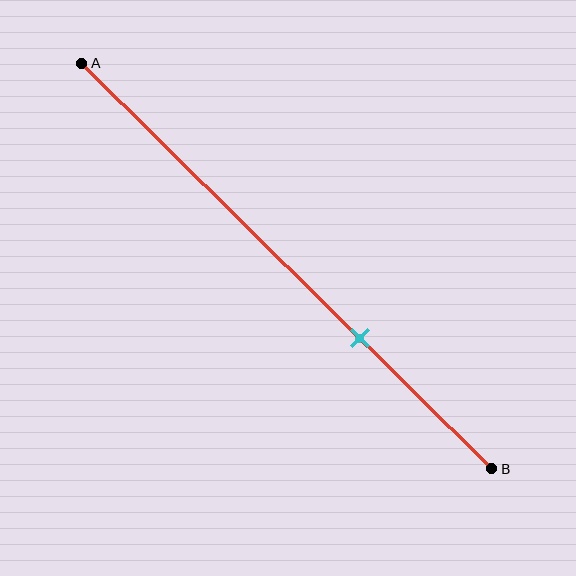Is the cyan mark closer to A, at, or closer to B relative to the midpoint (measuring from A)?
The cyan mark is closer to point B than the midpoint of segment AB.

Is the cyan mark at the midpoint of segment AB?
No, the mark is at about 70% from A, not at the 50% midpoint.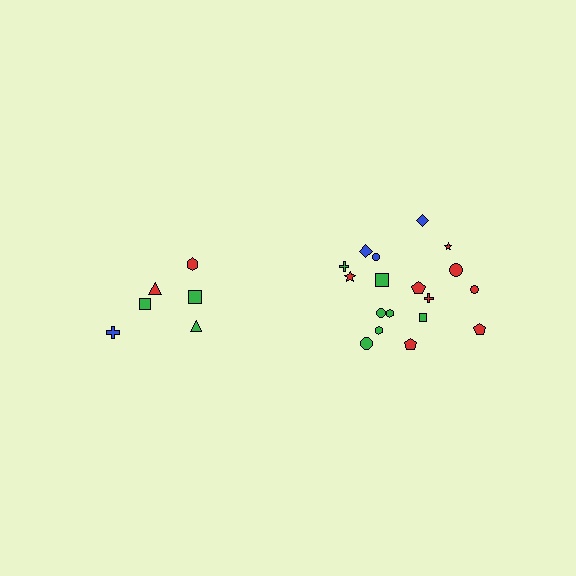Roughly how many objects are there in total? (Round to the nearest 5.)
Roughly 25 objects in total.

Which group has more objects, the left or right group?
The right group.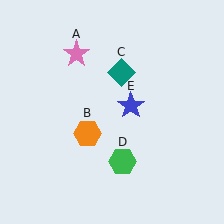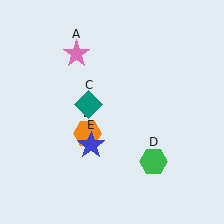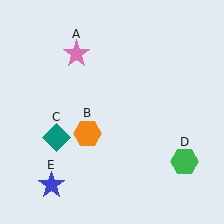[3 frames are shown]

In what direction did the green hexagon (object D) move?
The green hexagon (object D) moved right.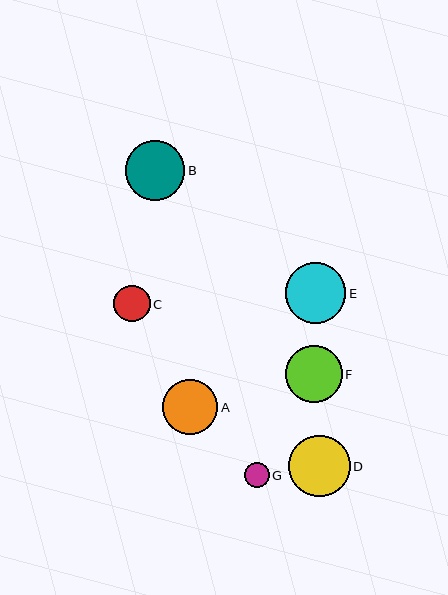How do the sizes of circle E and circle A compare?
Circle E and circle A are approximately the same size.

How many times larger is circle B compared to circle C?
Circle B is approximately 1.6 times the size of circle C.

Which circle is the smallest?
Circle G is the smallest with a size of approximately 25 pixels.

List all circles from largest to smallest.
From largest to smallest: D, E, B, F, A, C, G.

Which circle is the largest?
Circle D is the largest with a size of approximately 61 pixels.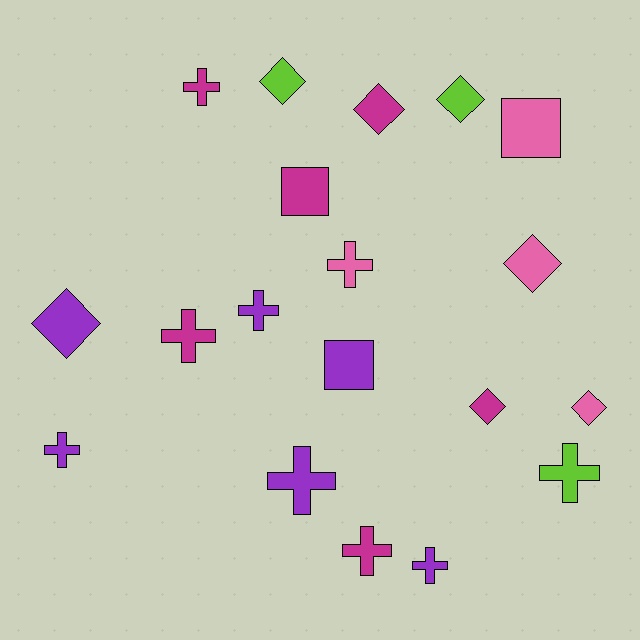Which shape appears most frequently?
Cross, with 9 objects.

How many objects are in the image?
There are 19 objects.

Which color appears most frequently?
Purple, with 6 objects.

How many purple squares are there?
There is 1 purple square.